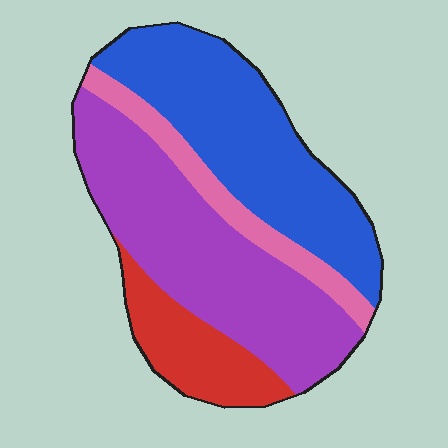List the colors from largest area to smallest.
From largest to smallest: purple, blue, red, pink.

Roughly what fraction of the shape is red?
Red takes up about one eighth (1/8) of the shape.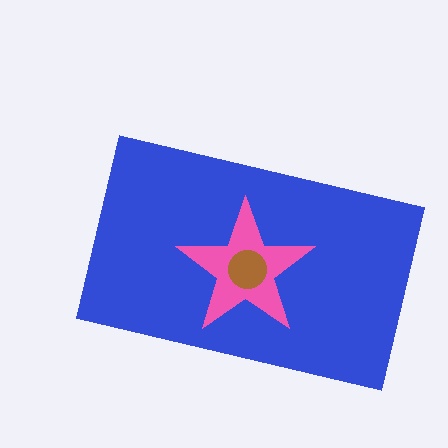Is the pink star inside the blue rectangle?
Yes.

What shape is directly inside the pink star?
The brown circle.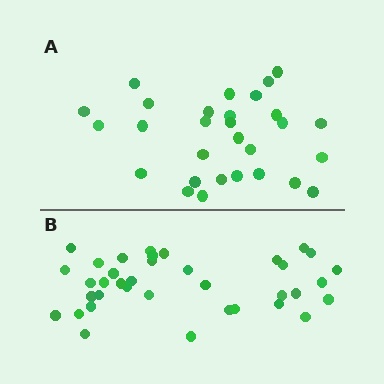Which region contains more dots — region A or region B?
Region B (the bottom region) has more dots.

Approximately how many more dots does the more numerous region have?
Region B has roughly 8 or so more dots than region A.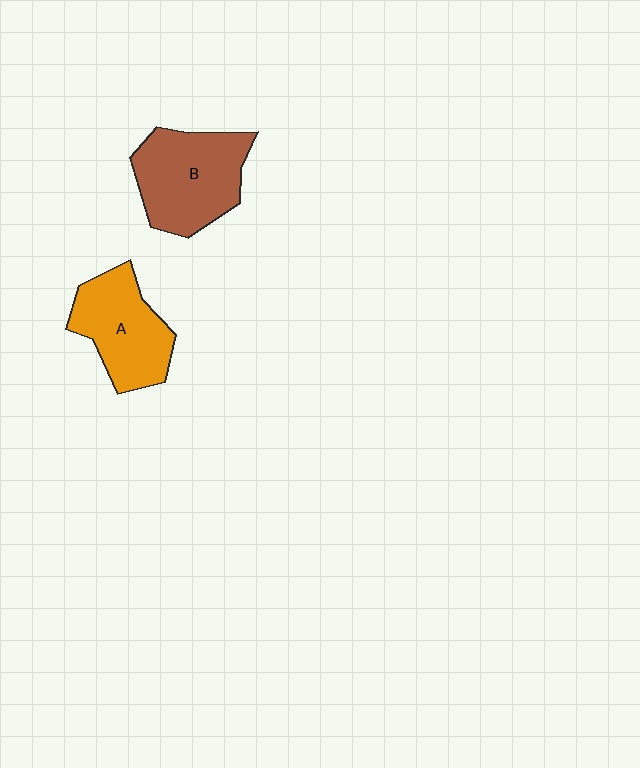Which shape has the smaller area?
Shape A (orange).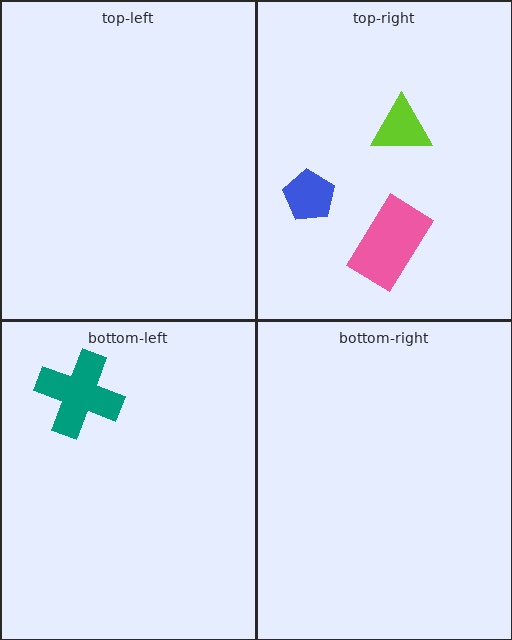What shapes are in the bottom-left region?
The teal cross.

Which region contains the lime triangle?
The top-right region.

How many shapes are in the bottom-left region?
1.